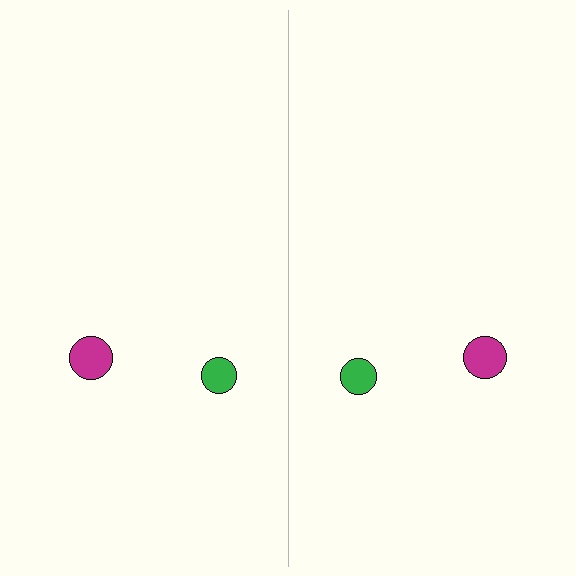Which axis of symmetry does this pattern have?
The pattern has a vertical axis of symmetry running through the center of the image.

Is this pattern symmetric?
Yes, this pattern has bilateral (reflection) symmetry.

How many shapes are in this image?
There are 4 shapes in this image.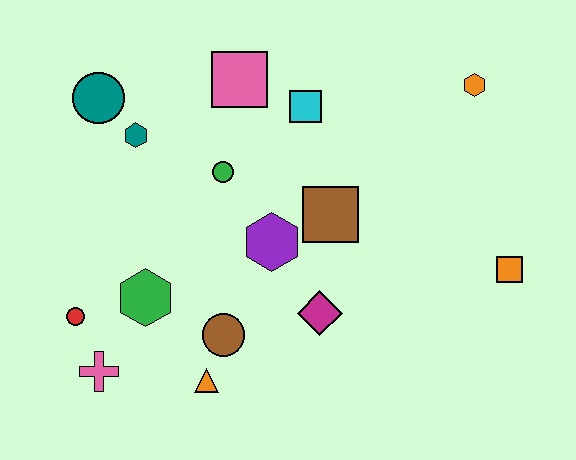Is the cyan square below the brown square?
No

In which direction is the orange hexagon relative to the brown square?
The orange hexagon is to the right of the brown square.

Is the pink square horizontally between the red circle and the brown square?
Yes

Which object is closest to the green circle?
The purple hexagon is closest to the green circle.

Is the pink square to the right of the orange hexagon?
No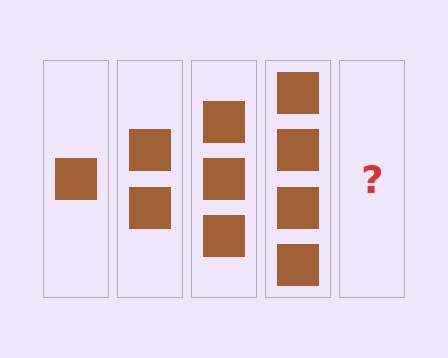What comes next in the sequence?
The next element should be 5 squares.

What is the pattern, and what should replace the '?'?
The pattern is that each step adds one more square. The '?' should be 5 squares.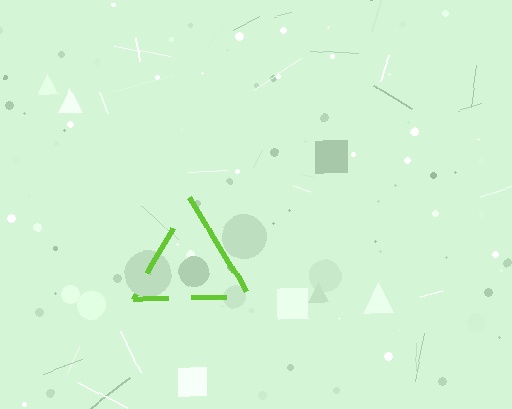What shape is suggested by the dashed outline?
The dashed outline suggests a triangle.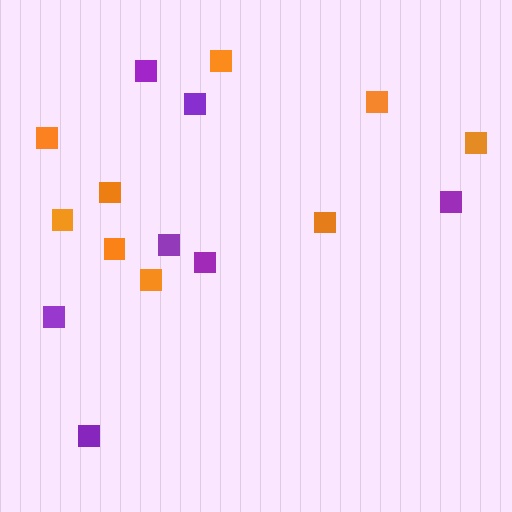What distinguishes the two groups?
There are 2 groups: one group of orange squares (9) and one group of purple squares (7).